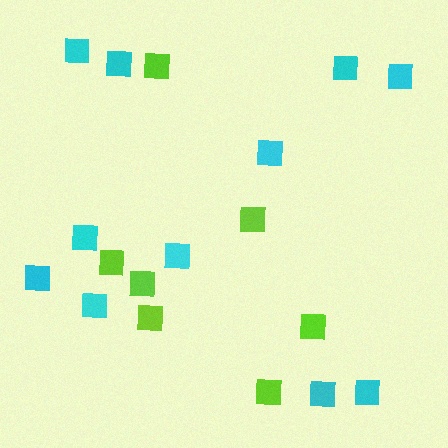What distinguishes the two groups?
There are 2 groups: one group of cyan squares (11) and one group of lime squares (7).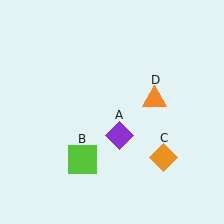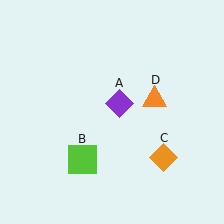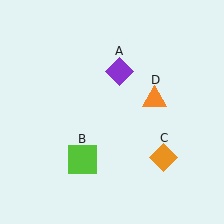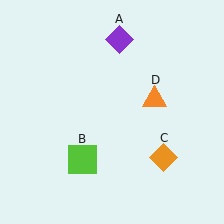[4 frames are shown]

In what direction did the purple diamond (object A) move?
The purple diamond (object A) moved up.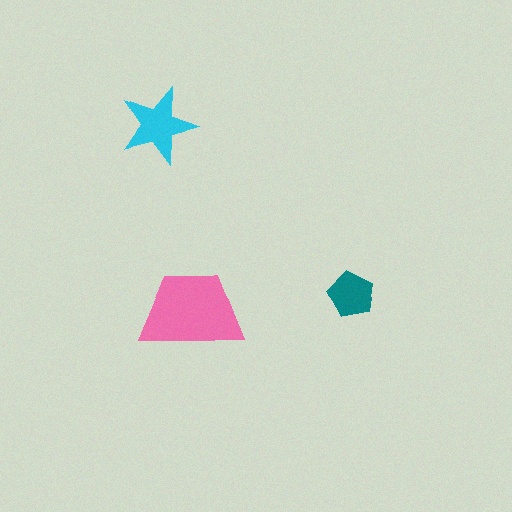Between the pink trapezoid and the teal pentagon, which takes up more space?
The pink trapezoid.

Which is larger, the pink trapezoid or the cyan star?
The pink trapezoid.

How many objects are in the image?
There are 3 objects in the image.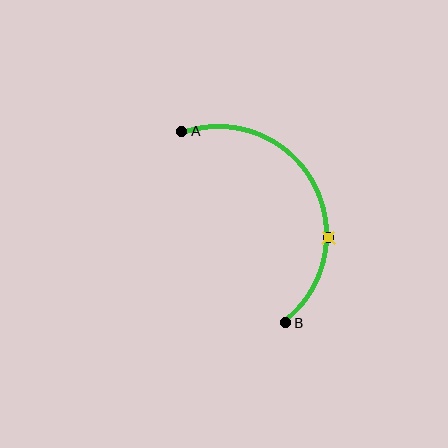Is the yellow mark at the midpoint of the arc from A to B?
No. The yellow mark lies on the arc but is closer to endpoint B. The arc midpoint would be at the point on the curve equidistant along the arc from both A and B.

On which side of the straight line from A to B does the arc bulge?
The arc bulges to the right of the straight line connecting A and B.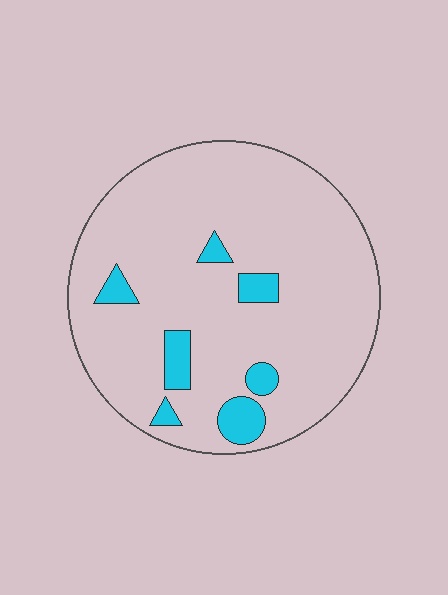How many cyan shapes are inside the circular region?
7.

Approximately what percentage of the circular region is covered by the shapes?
Approximately 10%.